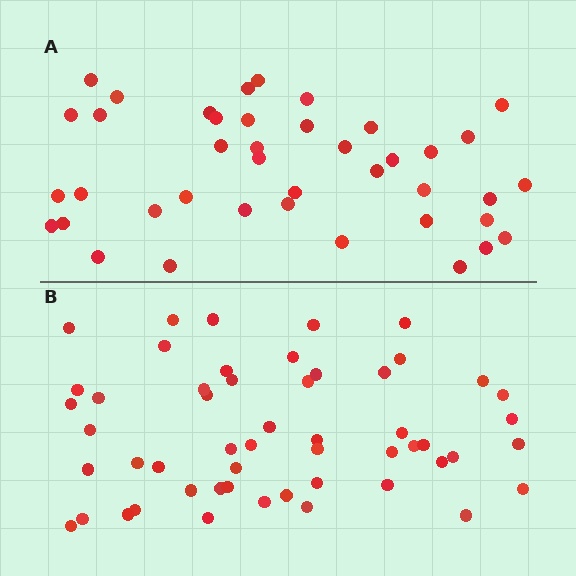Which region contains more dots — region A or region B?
Region B (the bottom region) has more dots.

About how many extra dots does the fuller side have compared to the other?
Region B has roughly 12 or so more dots than region A.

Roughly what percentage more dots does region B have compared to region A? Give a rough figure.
About 30% more.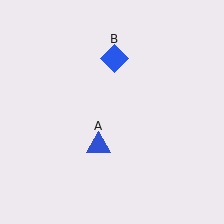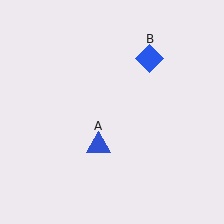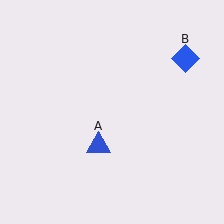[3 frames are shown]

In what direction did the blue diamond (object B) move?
The blue diamond (object B) moved right.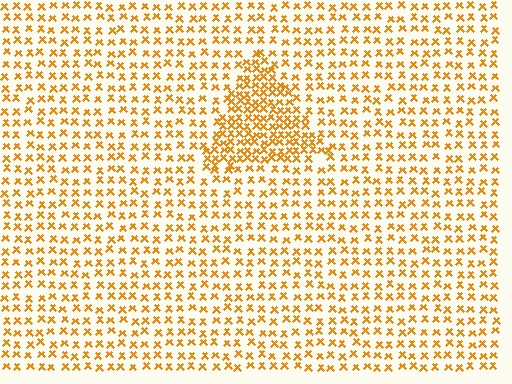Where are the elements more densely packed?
The elements are more densely packed inside the triangle boundary.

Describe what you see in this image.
The image contains small orange elements arranged at two different densities. A triangle-shaped region is visible where the elements are more densely packed than the surrounding area.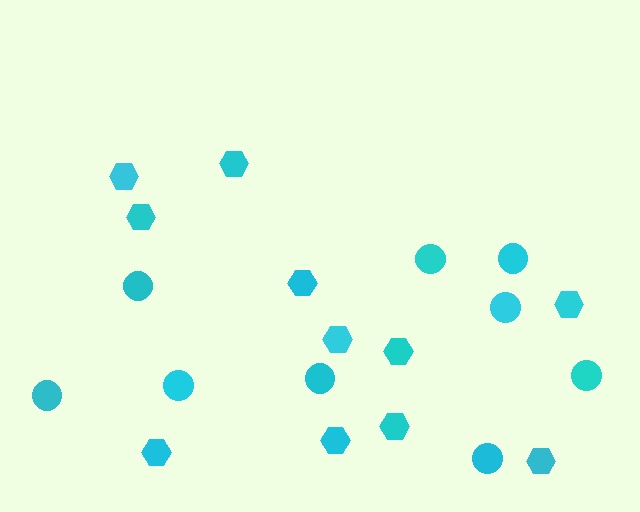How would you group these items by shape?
There are 2 groups: one group of hexagons (11) and one group of circles (9).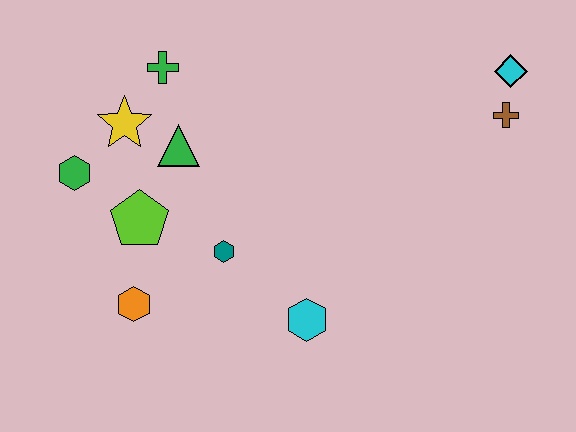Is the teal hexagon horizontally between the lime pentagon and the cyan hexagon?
Yes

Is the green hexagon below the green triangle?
Yes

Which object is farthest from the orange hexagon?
The cyan diamond is farthest from the orange hexagon.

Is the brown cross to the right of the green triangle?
Yes